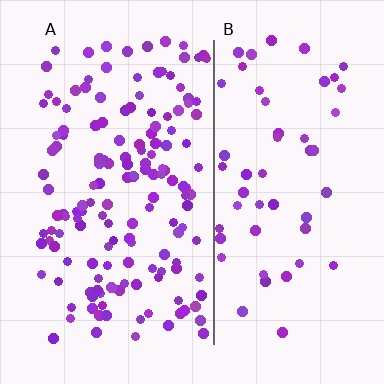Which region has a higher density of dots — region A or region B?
A (the left).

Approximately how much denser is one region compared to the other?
Approximately 2.8× — region A over region B.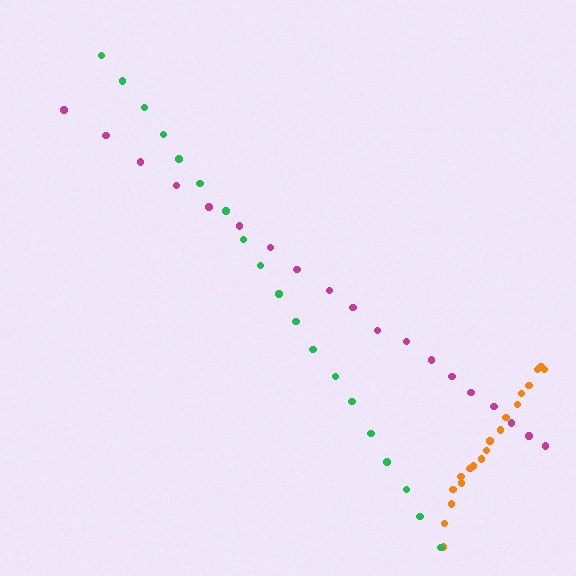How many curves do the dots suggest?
There are 3 distinct paths.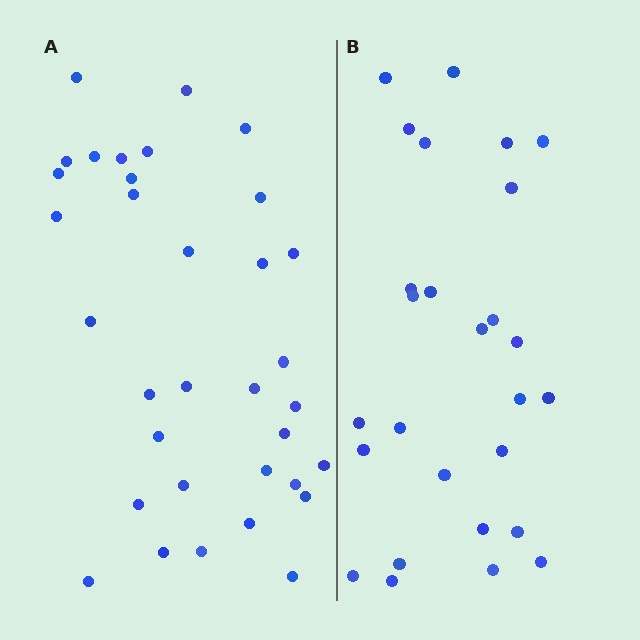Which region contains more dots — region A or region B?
Region A (the left region) has more dots.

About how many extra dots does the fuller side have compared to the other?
Region A has roughly 8 or so more dots than region B.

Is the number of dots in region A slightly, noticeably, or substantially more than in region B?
Region A has noticeably more, but not dramatically so. The ratio is roughly 1.3 to 1.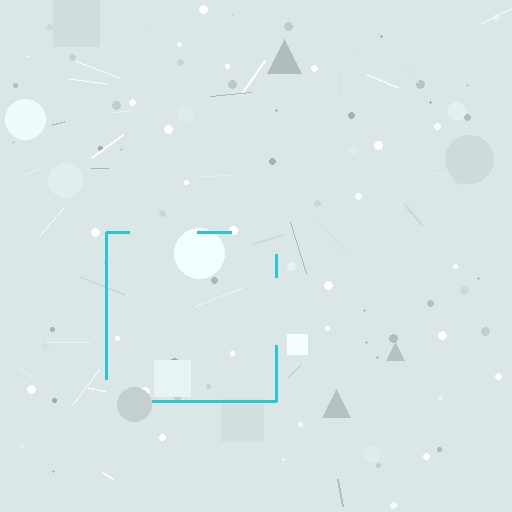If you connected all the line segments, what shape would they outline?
They would outline a square.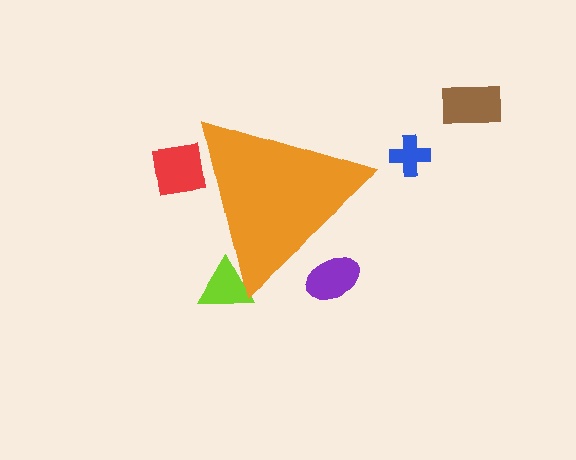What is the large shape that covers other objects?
An orange triangle.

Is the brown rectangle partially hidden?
No, the brown rectangle is fully visible.